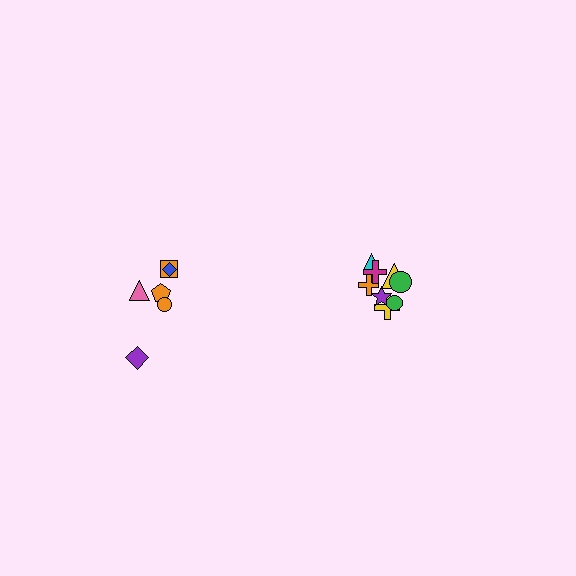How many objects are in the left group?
There are 6 objects.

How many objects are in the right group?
There are 8 objects.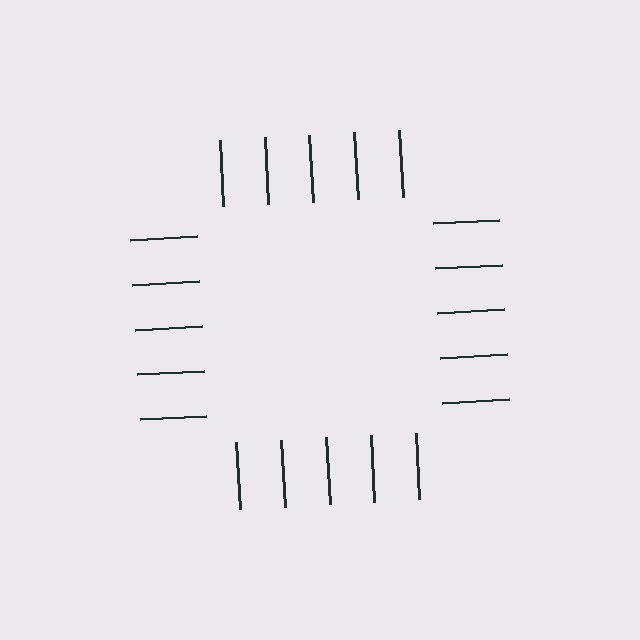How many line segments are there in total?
20 — 5 along each of the 4 edges.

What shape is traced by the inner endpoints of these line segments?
An illusory square — the line segments terminate on its edges but no continuous stroke is drawn.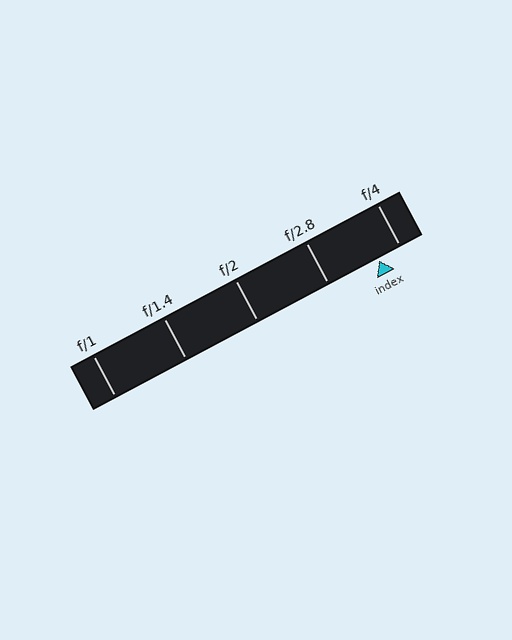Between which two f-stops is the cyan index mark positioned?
The index mark is between f/2.8 and f/4.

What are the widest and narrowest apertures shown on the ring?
The widest aperture shown is f/1 and the narrowest is f/4.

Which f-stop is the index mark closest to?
The index mark is closest to f/4.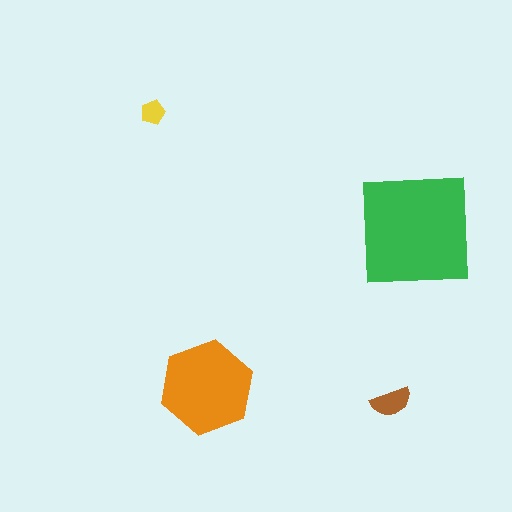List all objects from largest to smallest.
The green square, the orange hexagon, the brown semicircle, the yellow pentagon.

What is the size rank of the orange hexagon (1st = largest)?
2nd.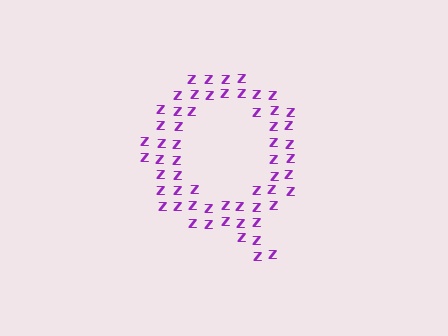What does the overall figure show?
The overall figure shows the letter Q.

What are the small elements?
The small elements are letter Z's.